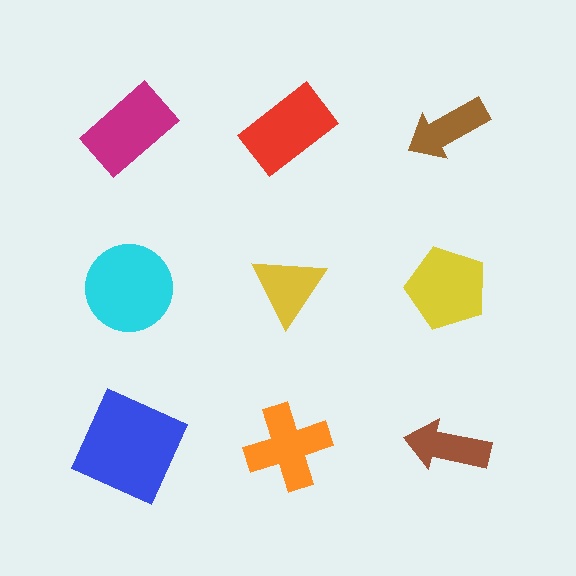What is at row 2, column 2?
A yellow triangle.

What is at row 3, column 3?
A brown arrow.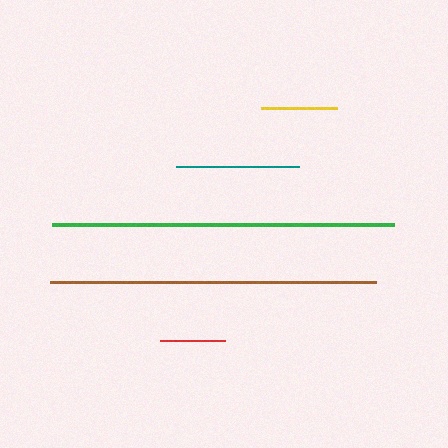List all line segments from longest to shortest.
From longest to shortest: green, brown, teal, yellow, red.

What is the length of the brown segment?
The brown segment is approximately 326 pixels long.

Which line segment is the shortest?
The red line is the shortest at approximately 65 pixels.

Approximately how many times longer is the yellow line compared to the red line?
The yellow line is approximately 1.2 times the length of the red line.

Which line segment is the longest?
The green line is the longest at approximately 342 pixels.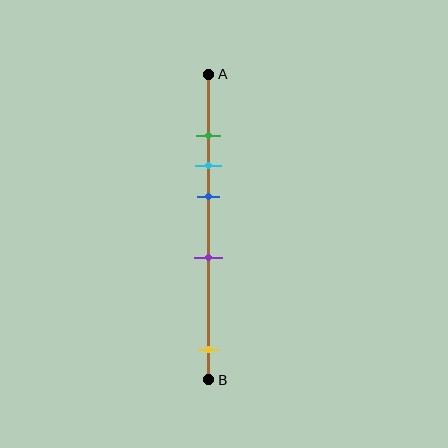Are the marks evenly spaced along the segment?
No, the marks are not evenly spaced.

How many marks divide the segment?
There are 5 marks dividing the segment.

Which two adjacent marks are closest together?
The green and cyan marks are the closest adjacent pair.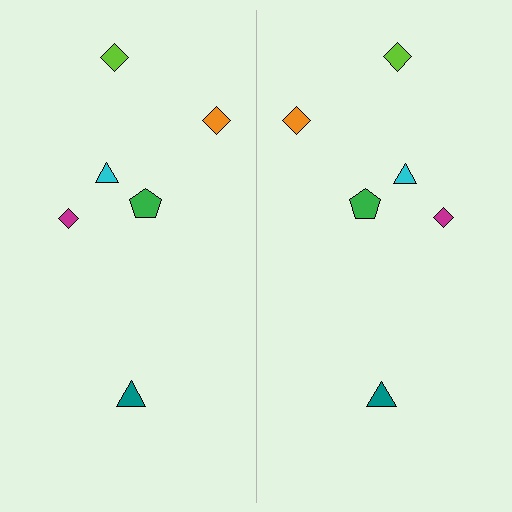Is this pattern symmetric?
Yes, this pattern has bilateral (reflection) symmetry.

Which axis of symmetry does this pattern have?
The pattern has a vertical axis of symmetry running through the center of the image.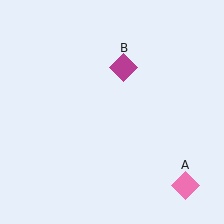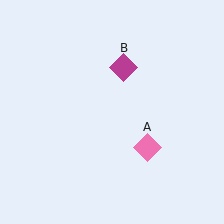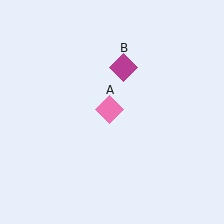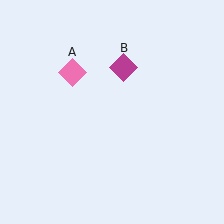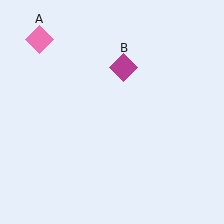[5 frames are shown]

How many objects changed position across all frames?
1 object changed position: pink diamond (object A).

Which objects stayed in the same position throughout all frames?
Magenta diamond (object B) remained stationary.